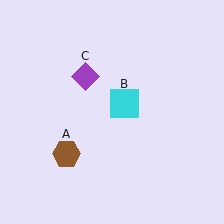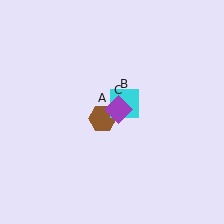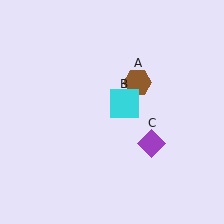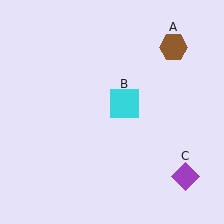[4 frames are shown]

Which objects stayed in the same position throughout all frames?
Cyan square (object B) remained stationary.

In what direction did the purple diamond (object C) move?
The purple diamond (object C) moved down and to the right.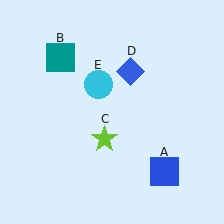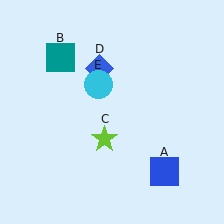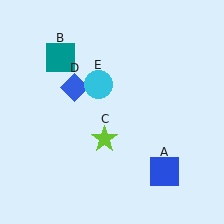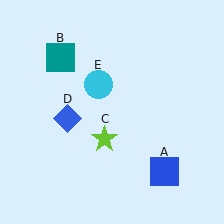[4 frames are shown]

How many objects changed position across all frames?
1 object changed position: blue diamond (object D).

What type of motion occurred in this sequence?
The blue diamond (object D) rotated counterclockwise around the center of the scene.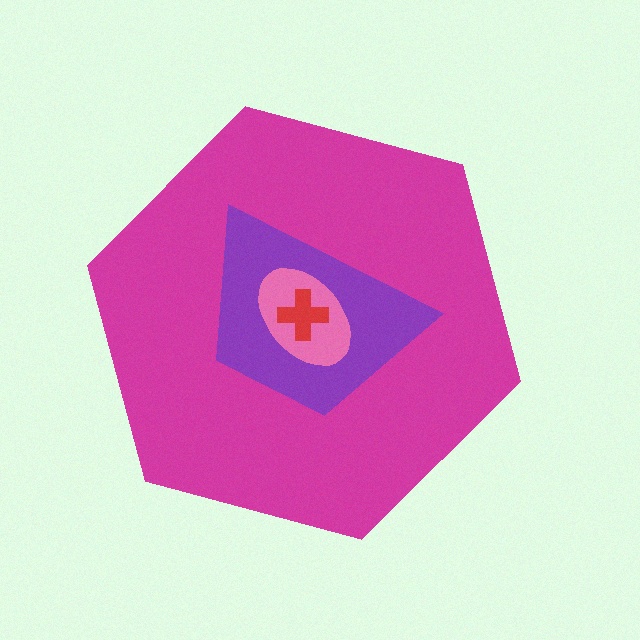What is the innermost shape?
The red cross.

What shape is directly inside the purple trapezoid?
The pink ellipse.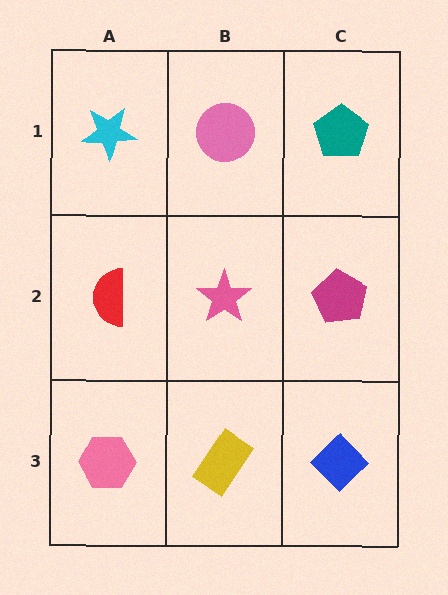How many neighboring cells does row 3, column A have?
2.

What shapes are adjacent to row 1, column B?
A pink star (row 2, column B), a cyan star (row 1, column A), a teal pentagon (row 1, column C).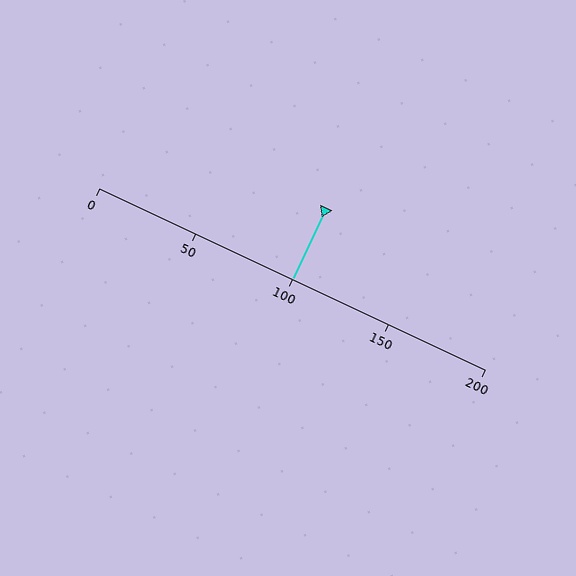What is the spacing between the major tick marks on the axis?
The major ticks are spaced 50 apart.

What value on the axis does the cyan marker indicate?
The marker indicates approximately 100.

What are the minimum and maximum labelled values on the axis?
The axis runs from 0 to 200.